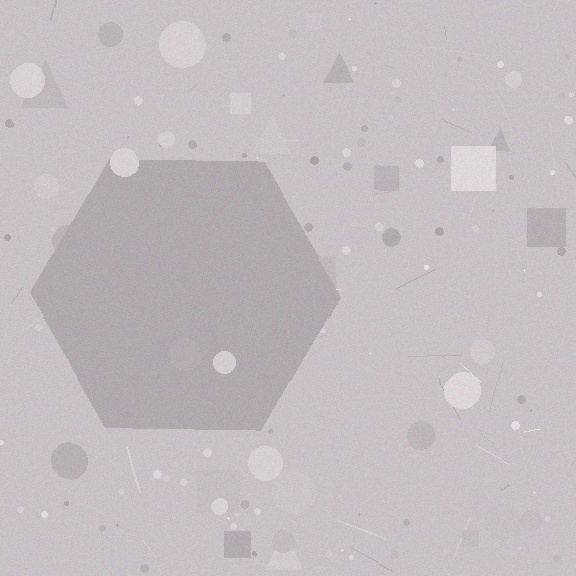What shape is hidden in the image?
A hexagon is hidden in the image.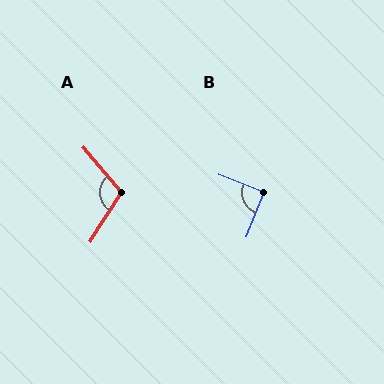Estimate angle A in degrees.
Approximately 107 degrees.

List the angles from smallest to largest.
B (90°), A (107°).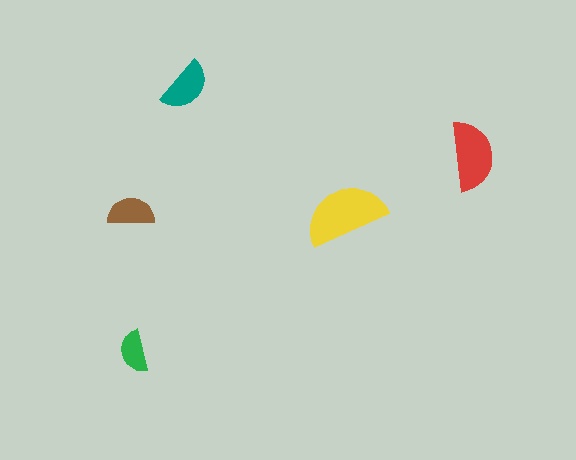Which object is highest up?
The teal semicircle is topmost.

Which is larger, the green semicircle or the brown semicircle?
The brown one.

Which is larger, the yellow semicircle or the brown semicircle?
The yellow one.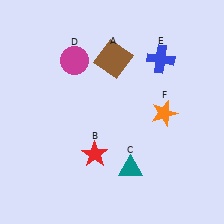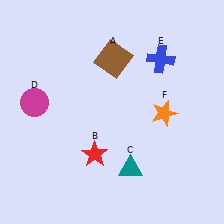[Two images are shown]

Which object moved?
The magenta circle (D) moved down.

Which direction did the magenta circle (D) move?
The magenta circle (D) moved down.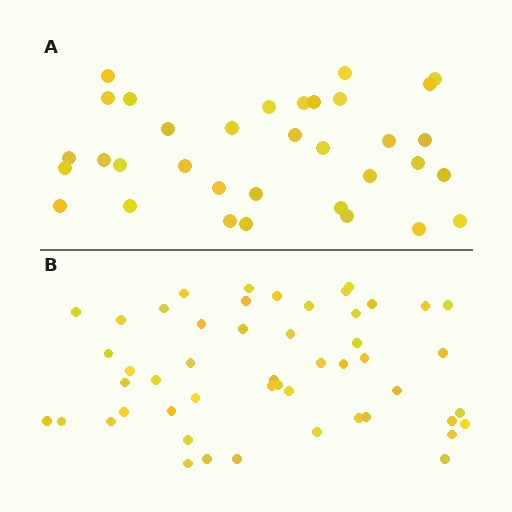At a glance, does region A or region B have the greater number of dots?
Region B (the bottom region) has more dots.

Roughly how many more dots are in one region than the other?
Region B has approximately 15 more dots than region A.